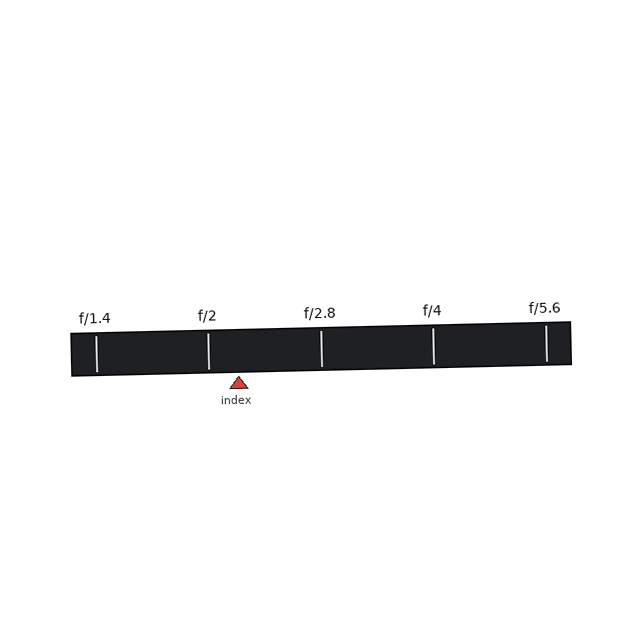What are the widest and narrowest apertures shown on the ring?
The widest aperture shown is f/1.4 and the narrowest is f/5.6.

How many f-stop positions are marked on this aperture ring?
There are 5 f-stop positions marked.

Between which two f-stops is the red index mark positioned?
The index mark is between f/2 and f/2.8.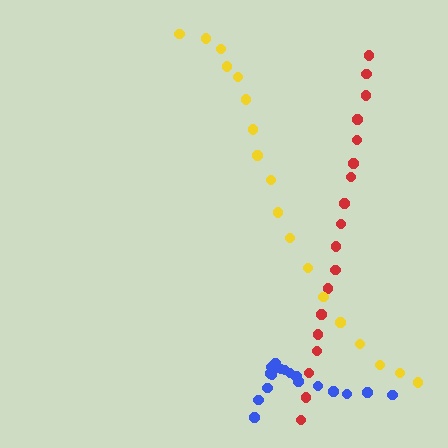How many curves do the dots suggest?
There are 3 distinct paths.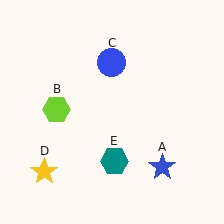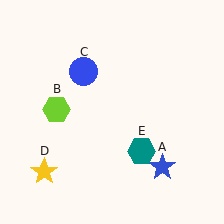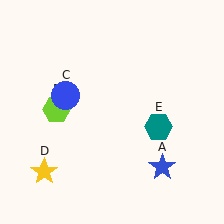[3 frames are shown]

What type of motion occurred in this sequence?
The blue circle (object C), teal hexagon (object E) rotated counterclockwise around the center of the scene.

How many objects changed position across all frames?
2 objects changed position: blue circle (object C), teal hexagon (object E).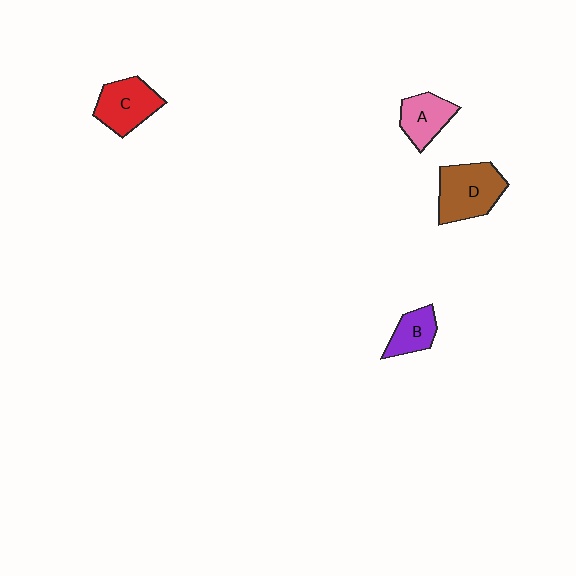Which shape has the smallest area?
Shape B (purple).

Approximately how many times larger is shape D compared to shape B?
Approximately 1.8 times.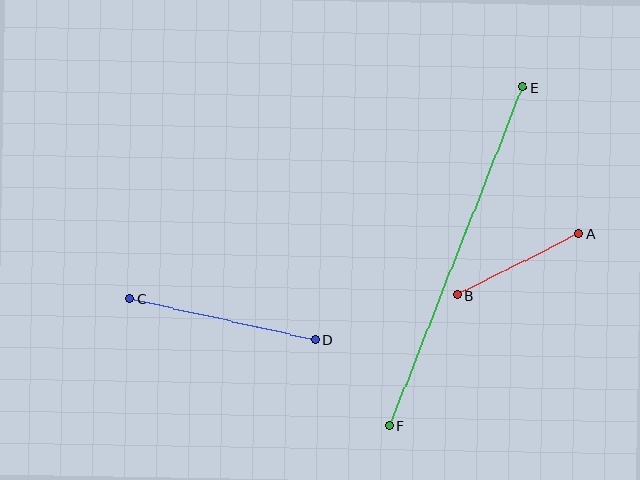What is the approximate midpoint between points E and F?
The midpoint is at approximately (456, 257) pixels.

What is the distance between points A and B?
The distance is approximately 136 pixels.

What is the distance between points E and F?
The distance is approximately 364 pixels.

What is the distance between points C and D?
The distance is approximately 190 pixels.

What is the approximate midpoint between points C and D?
The midpoint is at approximately (223, 319) pixels.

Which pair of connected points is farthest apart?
Points E and F are farthest apart.